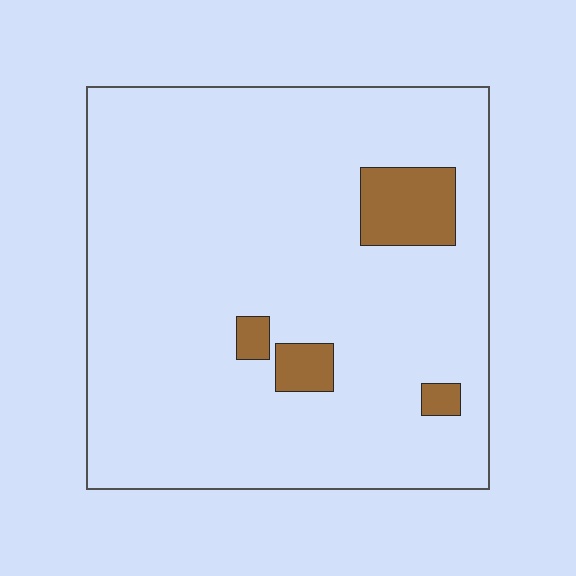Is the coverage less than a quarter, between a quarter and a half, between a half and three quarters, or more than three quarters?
Less than a quarter.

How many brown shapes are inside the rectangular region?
4.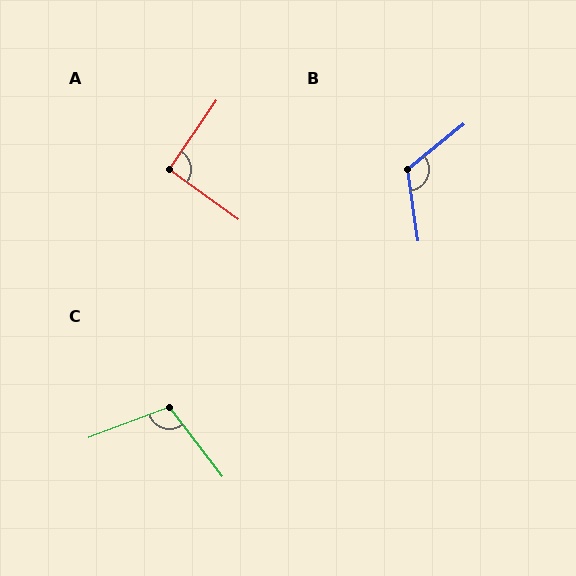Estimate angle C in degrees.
Approximately 107 degrees.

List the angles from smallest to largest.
A (91°), C (107°), B (121°).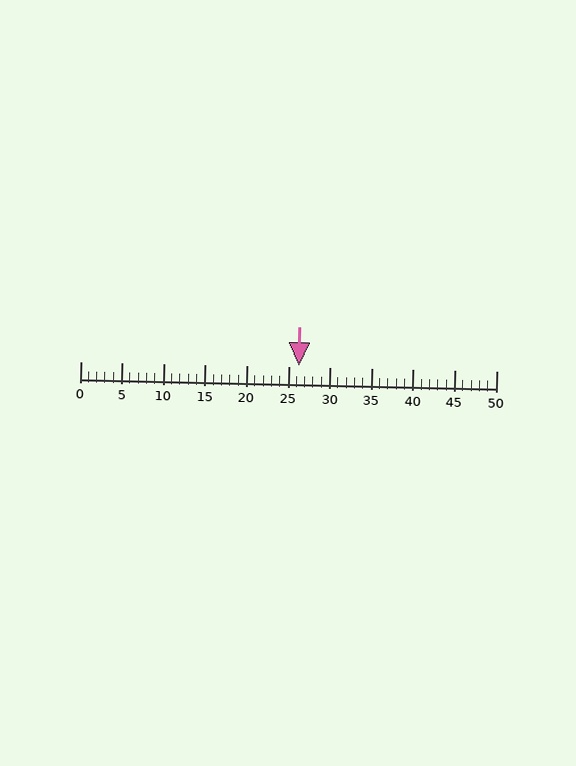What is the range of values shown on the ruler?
The ruler shows values from 0 to 50.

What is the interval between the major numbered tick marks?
The major tick marks are spaced 5 units apart.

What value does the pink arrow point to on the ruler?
The pink arrow points to approximately 26.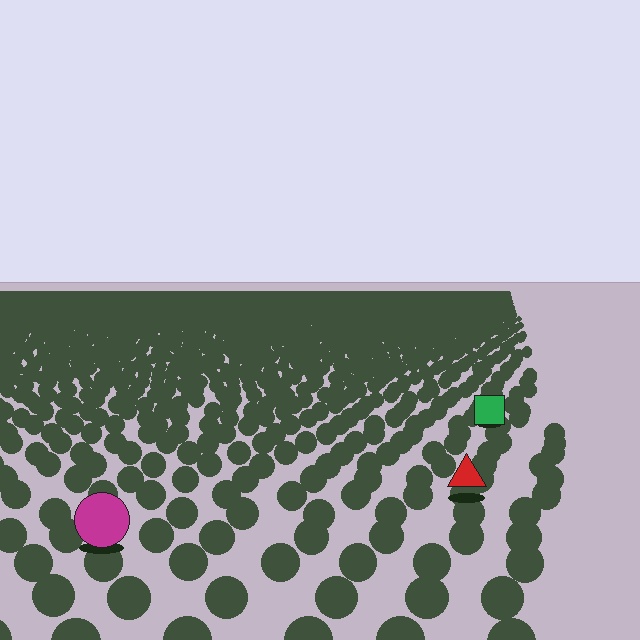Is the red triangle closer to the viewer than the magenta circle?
No. The magenta circle is closer — you can tell from the texture gradient: the ground texture is coarser near it.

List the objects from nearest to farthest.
From nearest to farthest: the magenta circle, the red triangle, the green square.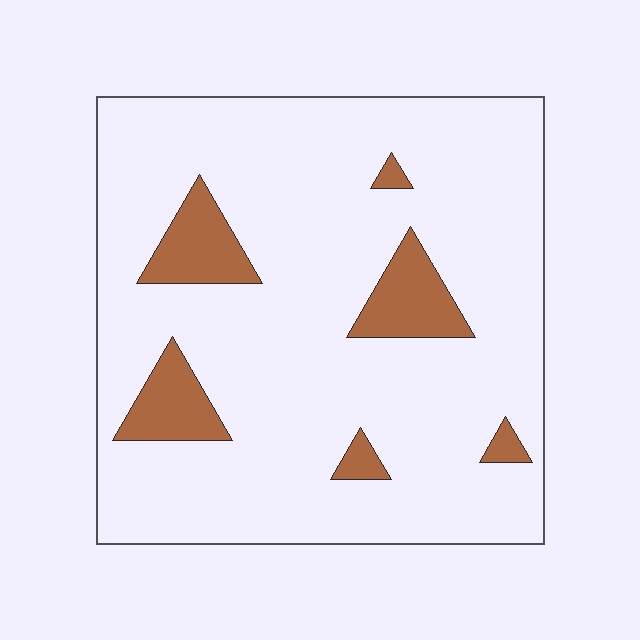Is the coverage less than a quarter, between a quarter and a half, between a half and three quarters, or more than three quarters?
Less than a quarter.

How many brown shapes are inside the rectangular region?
6.